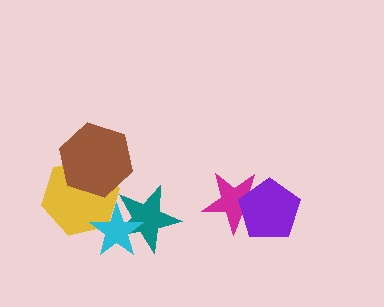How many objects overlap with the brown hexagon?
1 object overlaps with the brown hexagon.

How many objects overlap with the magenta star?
1 object overlaps with the magenta star.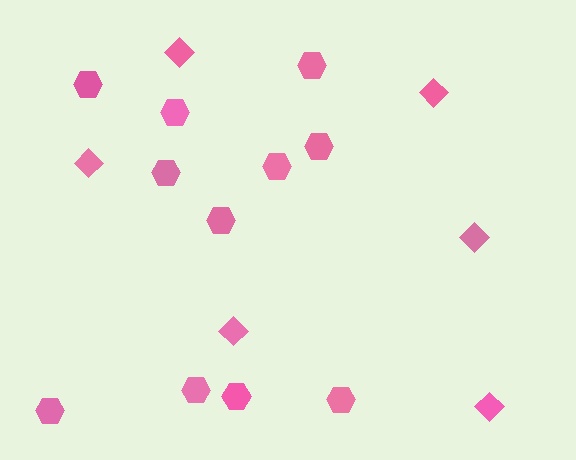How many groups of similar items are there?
There are 2 groups: one group of hexagons (11) and one group of diamonds (6).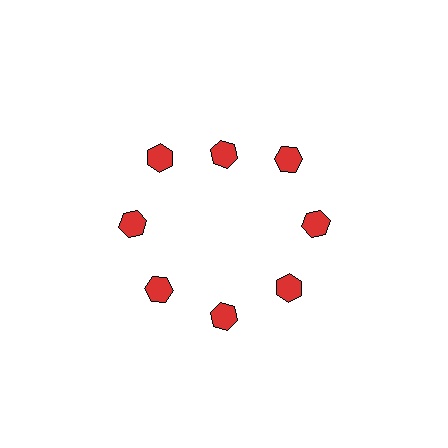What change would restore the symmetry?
The symmetry would be restored by moving it outward, back onto the ring so that all 8 hexagons sit at equal angles and equal distance from the center.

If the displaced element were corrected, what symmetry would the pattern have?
It would have 8-fold rotational symmetry — the pattern would map onto itself every 45 degrees.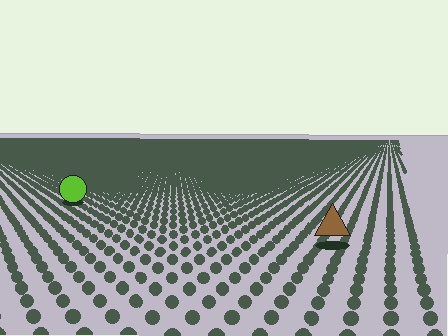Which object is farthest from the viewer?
The lime circle is farthest from the viewer. It appears smaller and the ground texture around it is denser.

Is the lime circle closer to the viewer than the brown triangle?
No. The brown triangle is closer — you can tell from the texture gradient: the ground texture is coarser near it.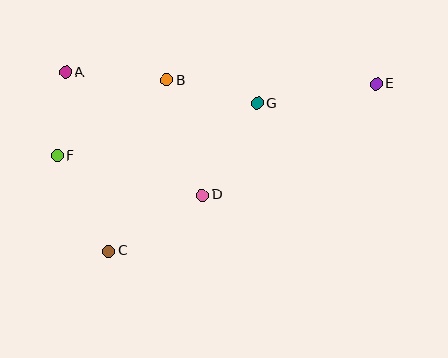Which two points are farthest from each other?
Points E and F are farthest from each other.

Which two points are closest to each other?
Points A and F are closest to each other.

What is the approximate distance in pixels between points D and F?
The distance between D and F is approximately 151 pixels.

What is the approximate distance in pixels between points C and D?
The distance between C and D is approximately 109 pixels.